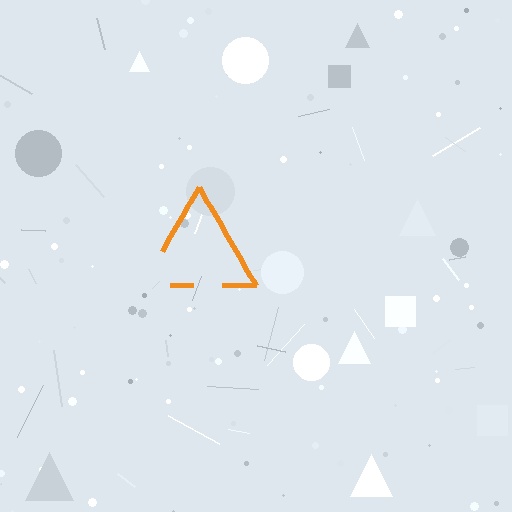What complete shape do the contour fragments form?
The contour fragments form a triangle.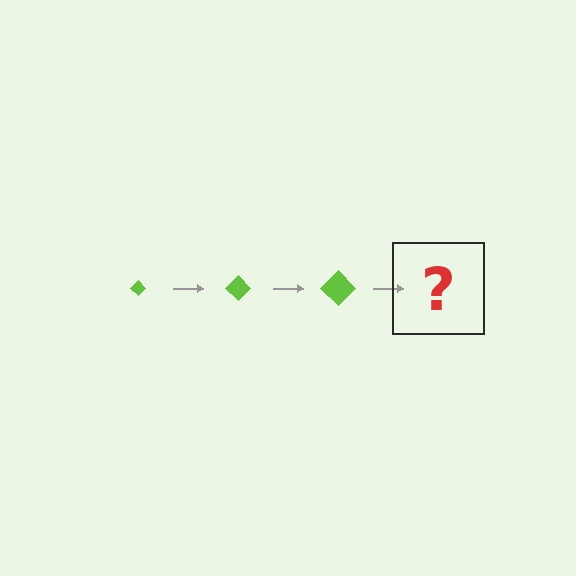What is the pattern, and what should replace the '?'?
The pattern is that the diamond gets progressively larger each step. The '?' should be a lime diamond, larger than the previous one.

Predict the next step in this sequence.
The next step is a lime diamond, larger than the previous one.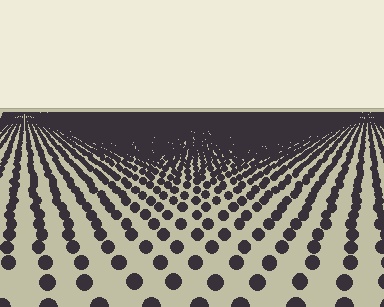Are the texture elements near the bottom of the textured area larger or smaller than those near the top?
Larger. Near the bottom, elements are closer to the viewer and appear at a bigger on-screen size.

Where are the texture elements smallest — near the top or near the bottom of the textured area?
Near the top.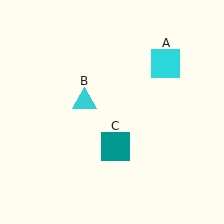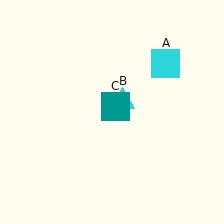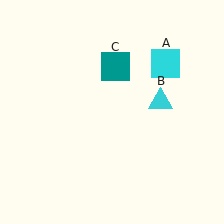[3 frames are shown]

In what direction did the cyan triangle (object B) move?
The cyan triangle (object B) moved right.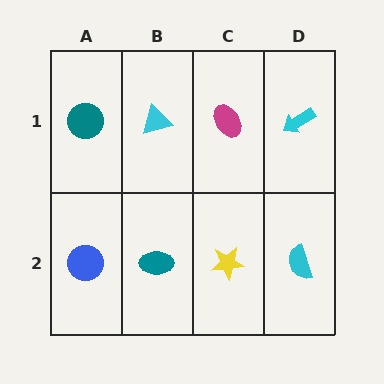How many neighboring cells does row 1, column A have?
2.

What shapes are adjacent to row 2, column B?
A cyan triangle (row 1, column B), a blue circle (row 2, column A), a yellow star (row 2, column C).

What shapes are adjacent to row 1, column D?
A cyan semicircle (row 2, column D), a magenta ellipse (row 1, column C).